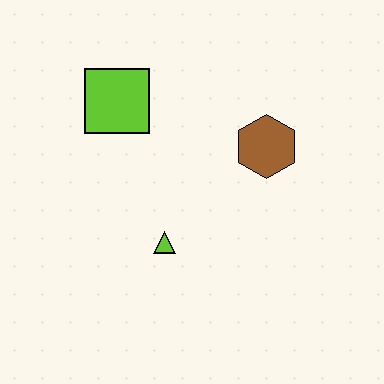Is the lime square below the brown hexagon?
No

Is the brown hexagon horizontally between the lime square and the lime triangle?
No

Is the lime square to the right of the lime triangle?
No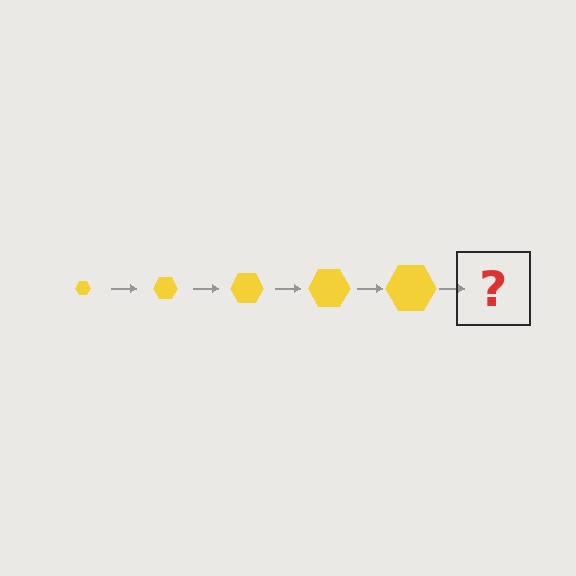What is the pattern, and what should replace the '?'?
The pattern is that the hexagon gets progressively larger each step. The '?' should be a yellow hexagon, larger than the previous one.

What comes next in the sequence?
The next element should be a yellow hexagon, larger than the previous one.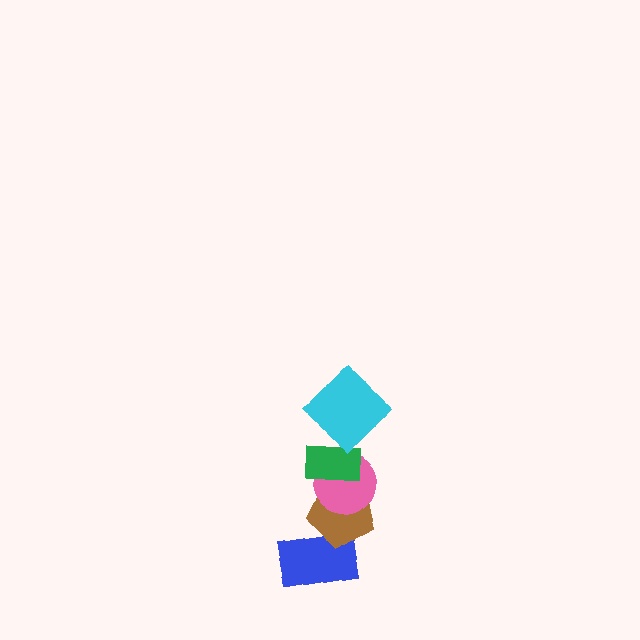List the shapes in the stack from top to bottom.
From top to bottom: the cyan diamond, the green rectangle, the pink circle, the brown pentagon, the blue rectangle.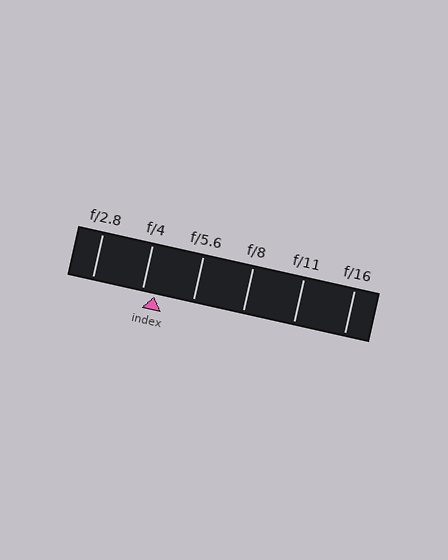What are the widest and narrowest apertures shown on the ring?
The widest aperture shown is f/2.8 and the narrowest is f/16.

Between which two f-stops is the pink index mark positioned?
The index mark is between f/4 and f/5.6.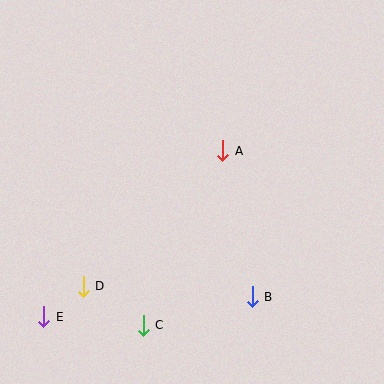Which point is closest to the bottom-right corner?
Point B is closest to the bottom-right corner.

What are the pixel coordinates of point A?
Point A is at (223, 151).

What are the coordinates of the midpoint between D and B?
The midpoint between D and B is at (168, 292).